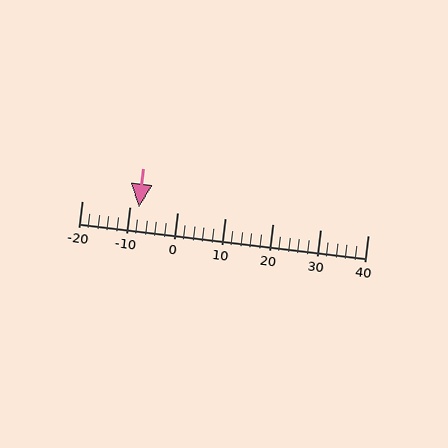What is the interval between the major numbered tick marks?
The major tick marks are spaced 10 units apart.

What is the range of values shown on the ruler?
The ruler shows values from -20 to 40.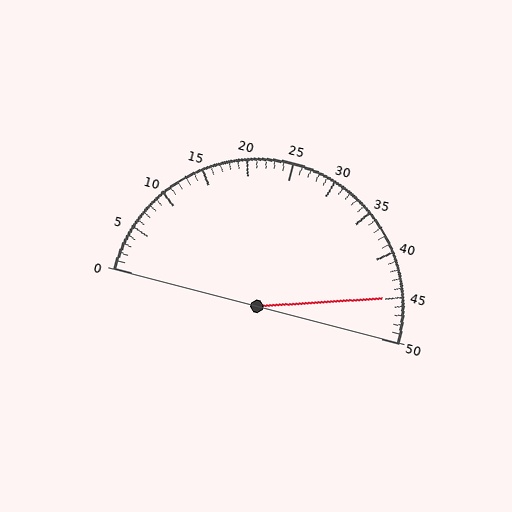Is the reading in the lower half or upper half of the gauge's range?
The reading is in the upper half of the range (0 to 50).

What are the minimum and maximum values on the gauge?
The gauge ranges from 0 to 50.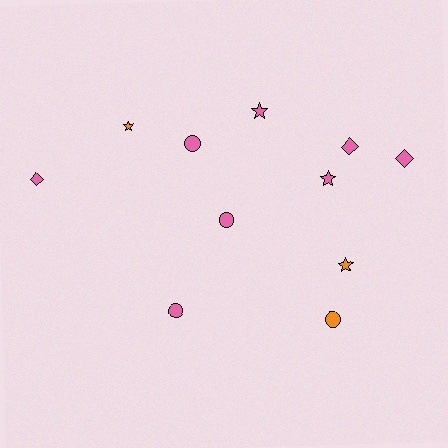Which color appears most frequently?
Pink, with 8 objects.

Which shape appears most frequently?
Star, with 4 objects.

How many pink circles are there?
There are 3 pink circles.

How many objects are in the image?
There are 11 objects.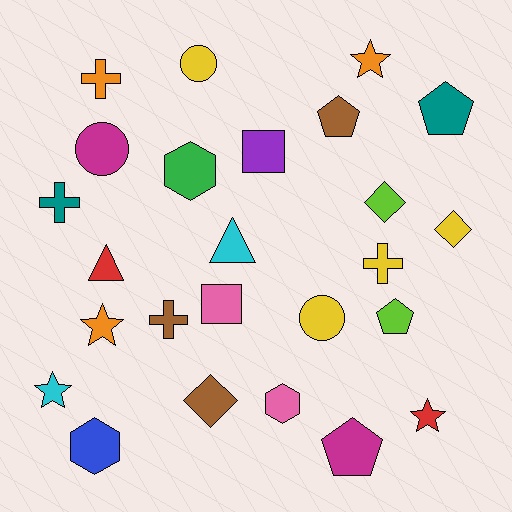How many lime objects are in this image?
There are 2 lime objects.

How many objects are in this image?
There are 25 objects.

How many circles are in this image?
There are 3 circles.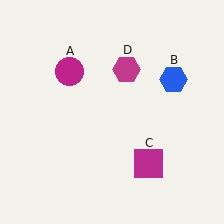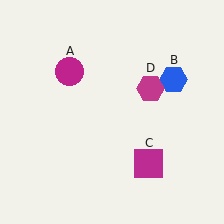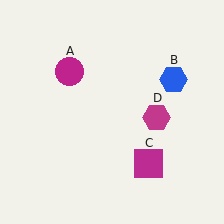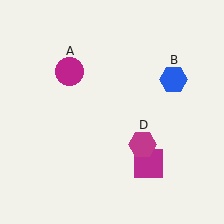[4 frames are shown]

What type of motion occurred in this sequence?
The magenta hexagon (object D) rotated clockwise around the center of the scene.